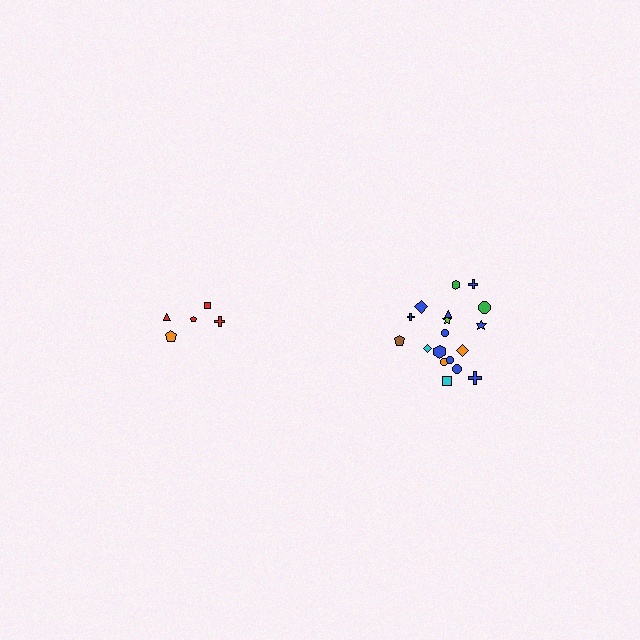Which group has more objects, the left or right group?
The right group.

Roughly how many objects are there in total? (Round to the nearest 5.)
Roughly 25 objects in total.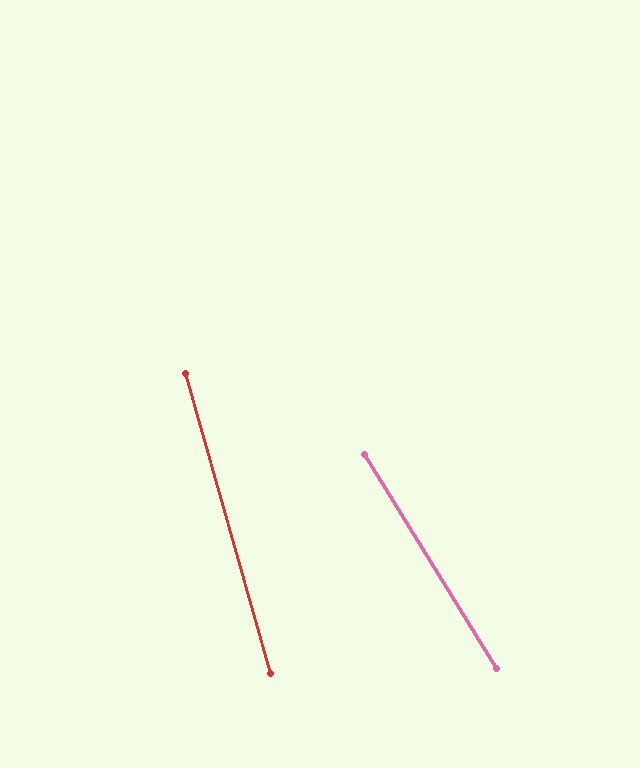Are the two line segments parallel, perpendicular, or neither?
Neither parallel nor perpendicular — they differ by about 16°.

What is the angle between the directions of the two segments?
Approximately 16 degrees.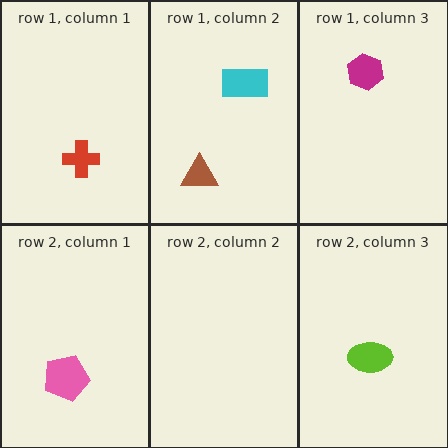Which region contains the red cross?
The row 1, column 1 region.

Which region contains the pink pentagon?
The row 2, column 1 region.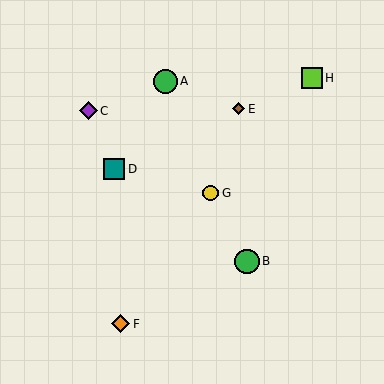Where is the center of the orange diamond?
The center of the orange diamond is at (121, 324).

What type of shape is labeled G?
Shape G is a yellow circle.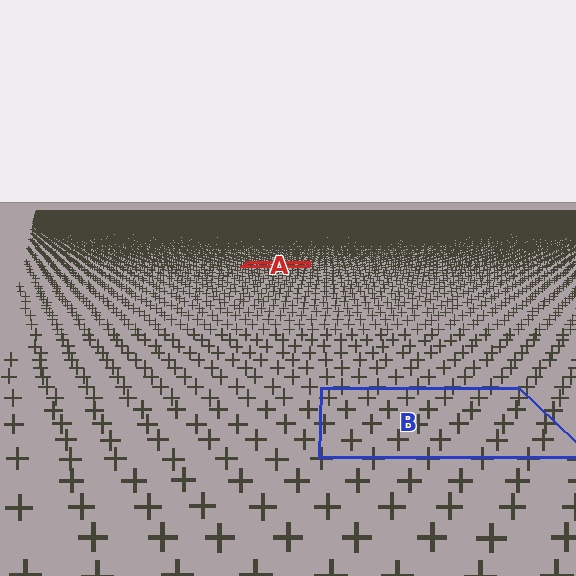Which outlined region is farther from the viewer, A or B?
Region A is farther from the viewer — the texture elements inside it appear smaller and more densely packed.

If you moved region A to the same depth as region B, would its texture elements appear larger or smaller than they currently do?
They would appear larger. At a closer depth, the same texture elements are projected at a bigger on-screen size.